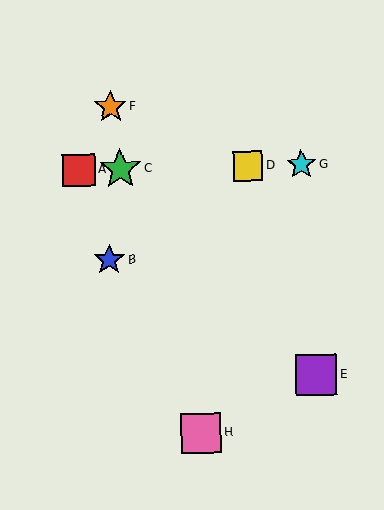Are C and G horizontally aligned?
Yes, both are at y≈169.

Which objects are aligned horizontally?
Objects A, C, D, G are aligned horizontally.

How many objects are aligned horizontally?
4 objects (A, C, D, G) are aligned horizontally.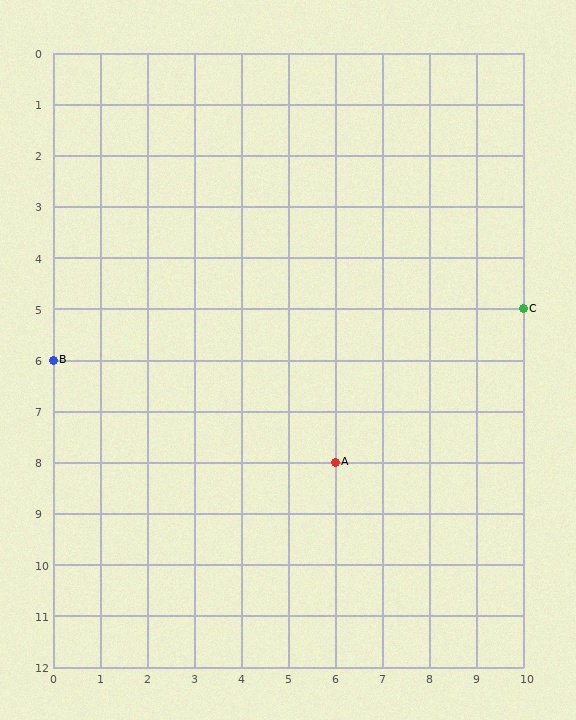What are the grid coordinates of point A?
Point A is at grid coordinates (6, 8).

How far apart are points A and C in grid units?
Points A and C are 4 columns and 3 rows apart (about 5.0 grid units diagonally).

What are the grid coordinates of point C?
Point C is at grid coordinates (10, 5).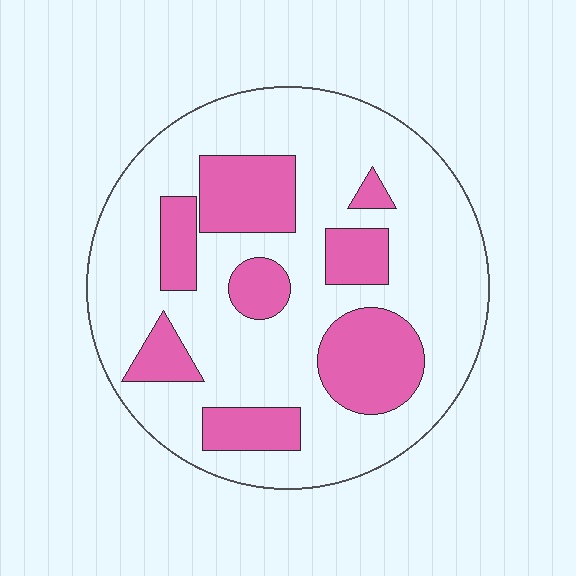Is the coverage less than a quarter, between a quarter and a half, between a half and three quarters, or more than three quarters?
Between a quarter and a half.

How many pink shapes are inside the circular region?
8.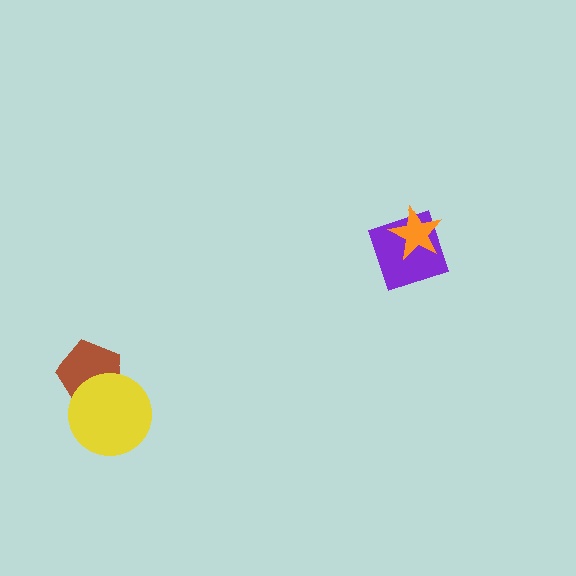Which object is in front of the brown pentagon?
The yellow circle is in front of the brown pentagon.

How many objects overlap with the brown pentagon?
1 object overlaps with the brown pentagon.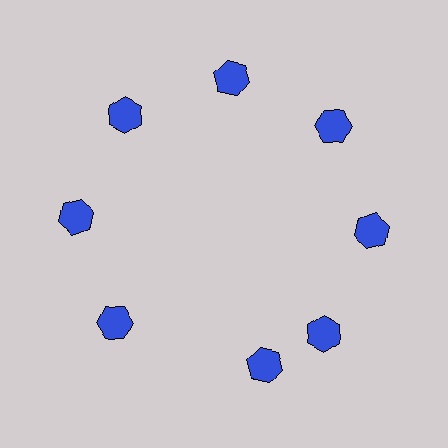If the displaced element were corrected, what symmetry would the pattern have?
It would have 8-fold rotational symmetry — the pattern would map onto itself every 45 degrees.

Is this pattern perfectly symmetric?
No. The 8 blue hexagons are arranged in a ring, but one element near the 6 o'clock position is rotated out of alignment along the ring, breaking the 8-fold rotational symmetry.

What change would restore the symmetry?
The symmetry would be restored by rotating it back into even spacing with its neighbors so that all 8 hexagons sit at equal angles and equal distance from the center.